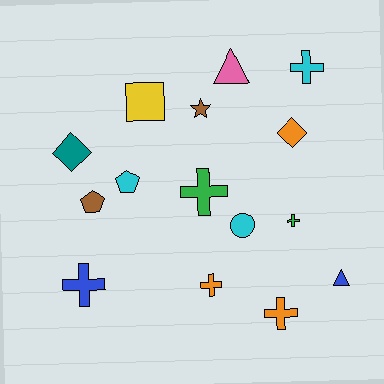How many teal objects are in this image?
There is 1 teal object.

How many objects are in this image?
There are 15 objects.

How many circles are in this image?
There is 1 circle.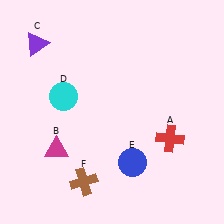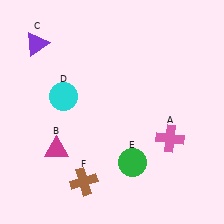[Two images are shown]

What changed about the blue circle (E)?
In Image 1, E is blue. In Image 2, it changed to green.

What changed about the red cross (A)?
In Image 1, A is red. In Image 2, it changed to pink.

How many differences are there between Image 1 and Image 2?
There are 2 differences between the two images.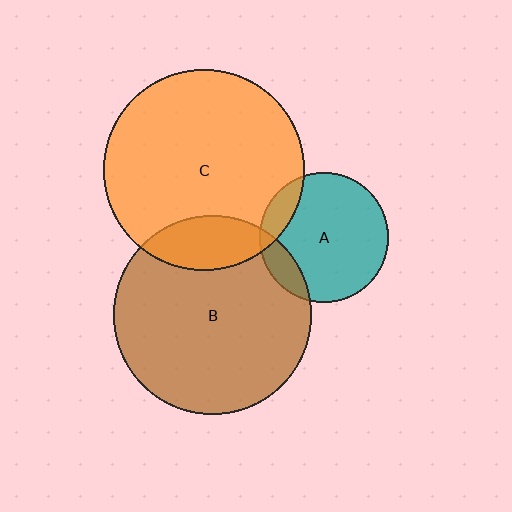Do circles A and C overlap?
Yes.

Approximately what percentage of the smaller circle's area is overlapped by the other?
Approximately 15%.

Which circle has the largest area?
Circle C (orange).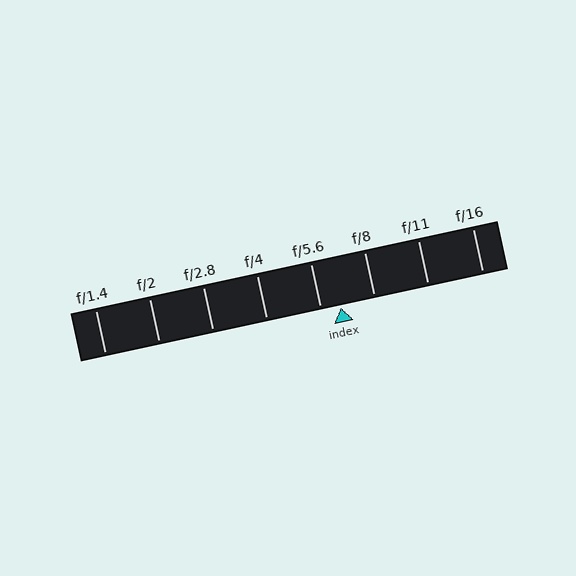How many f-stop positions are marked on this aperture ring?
There are 8 f-stop positions marked.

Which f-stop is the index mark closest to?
The index mark is closest to f/5.6.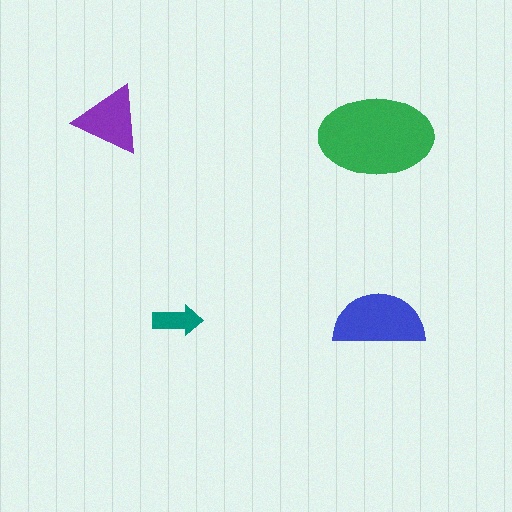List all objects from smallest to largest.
The teal arrow, the purple triangle, the blue semicircle, the green ellipse.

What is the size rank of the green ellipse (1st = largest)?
1st.